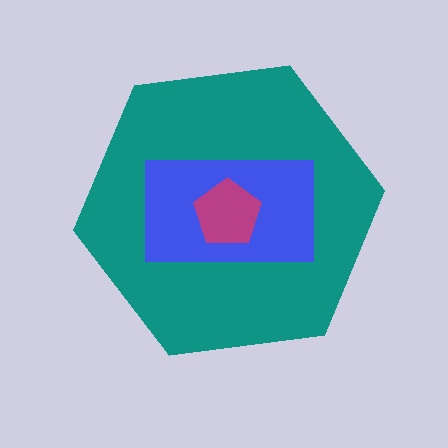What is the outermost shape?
The teal hexagon.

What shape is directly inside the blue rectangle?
The magenta pentagon.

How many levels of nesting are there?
3.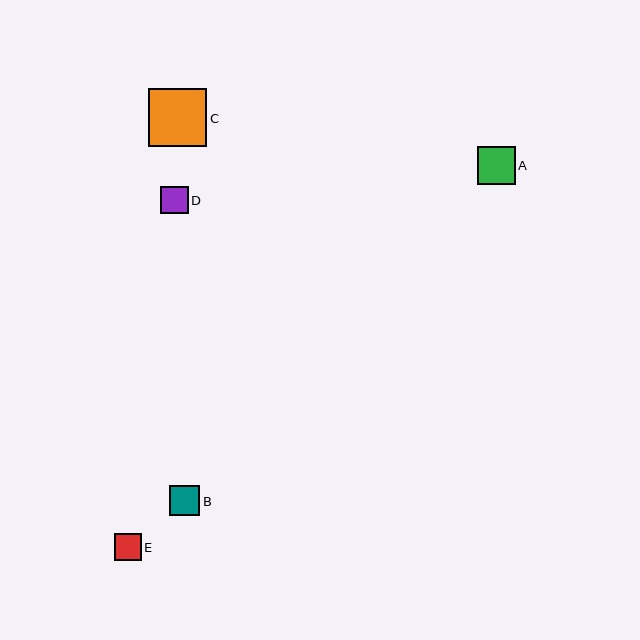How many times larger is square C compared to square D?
Square C is approximately 2.2 times the size of square D.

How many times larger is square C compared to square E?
Square C is approximately 2.2 times the size of square E.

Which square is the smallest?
Square E is the smallest with a size of approximately 27 pixels.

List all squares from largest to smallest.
From largest to smallest: C, A, B, D, E.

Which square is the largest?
Square C is the largest with a size of approximately 58 pixels.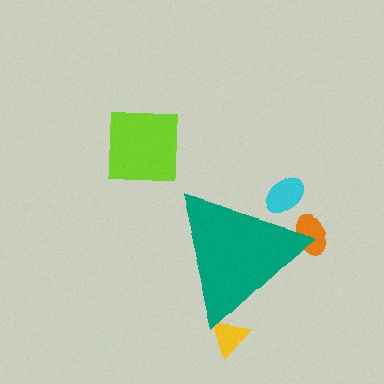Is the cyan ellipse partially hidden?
Yes, the cyan ellipse is partially hidden behind the teal triangle.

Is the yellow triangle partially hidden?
Yes, the yellow triangle is partially hidden behind the teal triangle.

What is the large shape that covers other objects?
A teal triangle.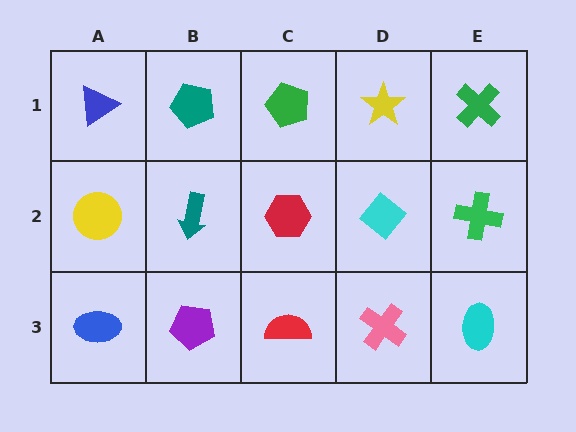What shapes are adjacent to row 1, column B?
A teal arrow (row 2, column B), a blue triangle (row 1, column A), a green pentagon (row 1, column C).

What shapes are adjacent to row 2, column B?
A teal pentagon (row 1, column B), a purple pentagon (row 3, column B), a yellow circle (row 2, column A), a red hexagon (row 2, column C).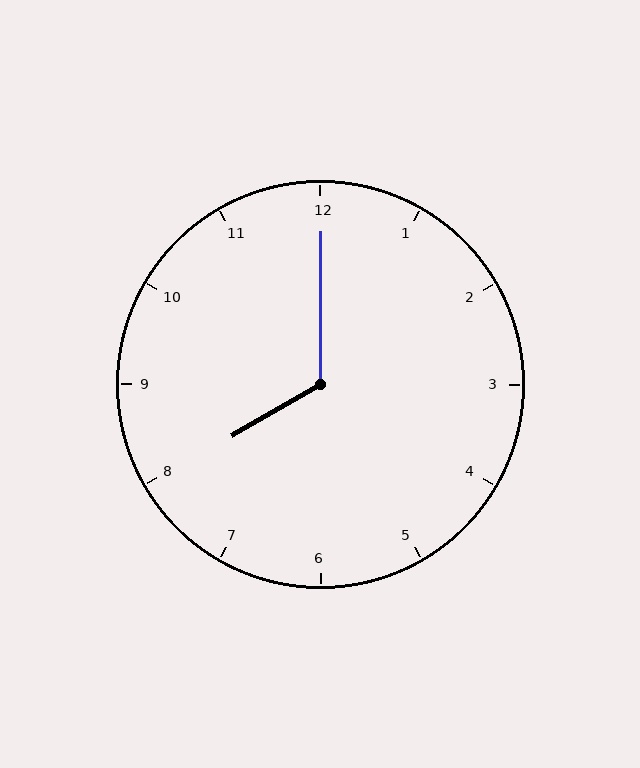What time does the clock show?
8:00.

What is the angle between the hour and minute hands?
Approximately 120 degrees.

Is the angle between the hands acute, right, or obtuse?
It is obtuse.